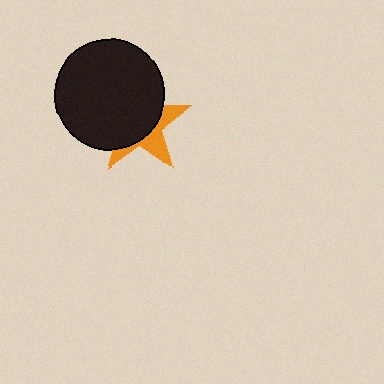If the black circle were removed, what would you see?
You would see the complete orange star.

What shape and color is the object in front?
The object in front is a black circle.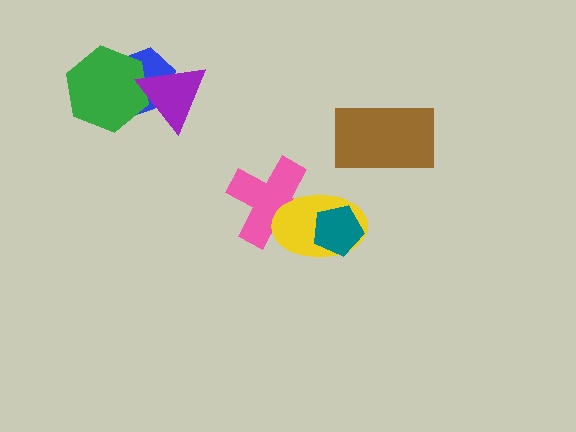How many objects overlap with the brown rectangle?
0 objects overlap with the brown rectangle.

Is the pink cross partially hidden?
Yes, it is partially covered by another shape.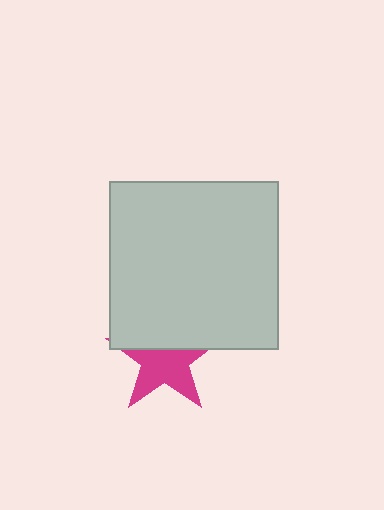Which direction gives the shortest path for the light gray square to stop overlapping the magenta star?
Moving up gives the shortest separation.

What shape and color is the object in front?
The object in front is a light gray square.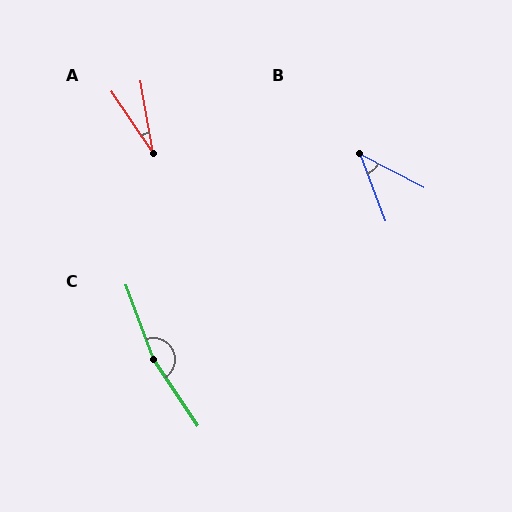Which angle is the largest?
C, at approximately 166 degrees.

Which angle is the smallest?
A, at approximately 24 degrees.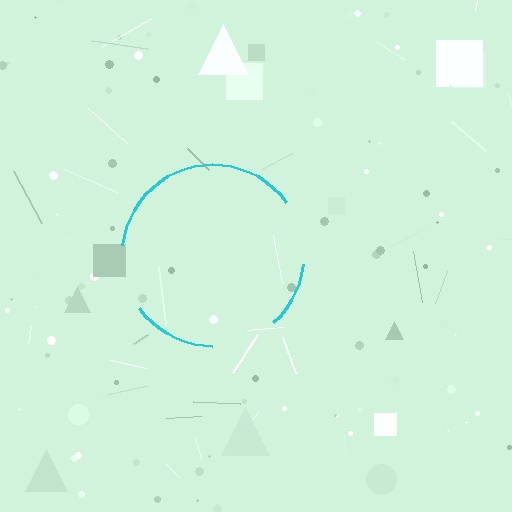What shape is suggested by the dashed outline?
The dashed outline suggests a circle.